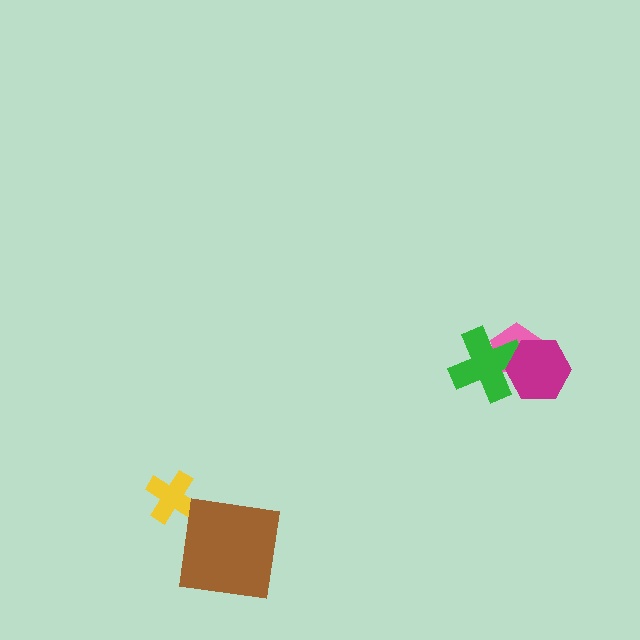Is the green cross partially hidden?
Yes, it is partially covered by another shape.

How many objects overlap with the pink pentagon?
2 objects overlap with the pink pentagon.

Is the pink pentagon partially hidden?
Yes, it is partially covered by another shape.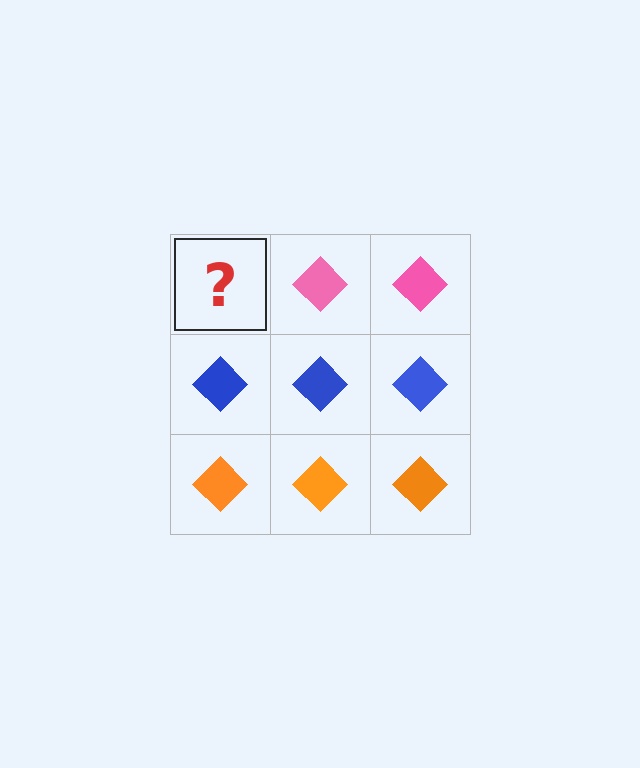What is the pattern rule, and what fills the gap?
The rule is that each row has a consistent color. The gap should be filled with a pink diamond.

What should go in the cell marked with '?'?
The missing cell should contain a pink diamond.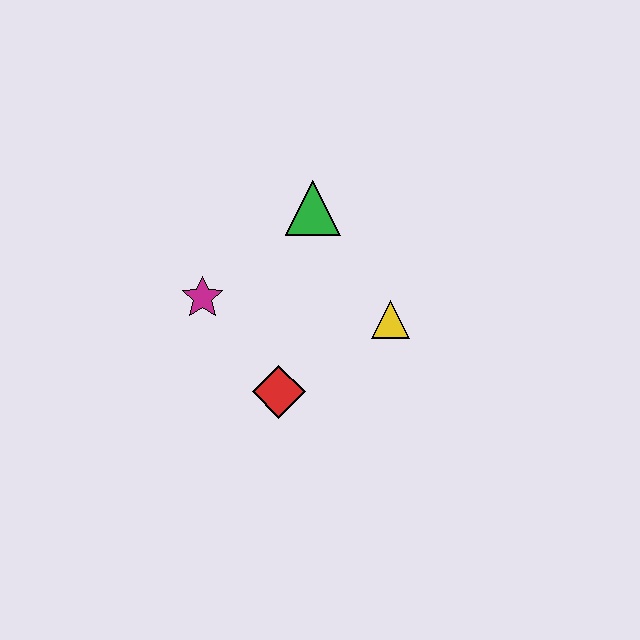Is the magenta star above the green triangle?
No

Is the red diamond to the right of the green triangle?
No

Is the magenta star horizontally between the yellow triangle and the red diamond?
No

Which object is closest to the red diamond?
The magenta star is closest to the red diamond.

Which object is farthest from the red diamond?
The green triangle is farthest from the red diamond.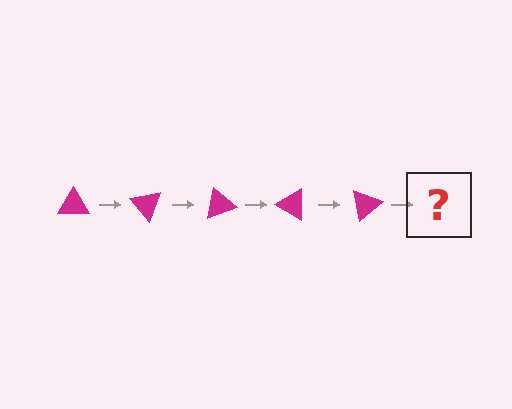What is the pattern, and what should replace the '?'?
The pattern is that the triangle rotates 50 degrees each step. The '?' should be a magenta triangle rotated 250 degrees.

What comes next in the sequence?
The next element should be a magenta triangle rotated 250 degrees.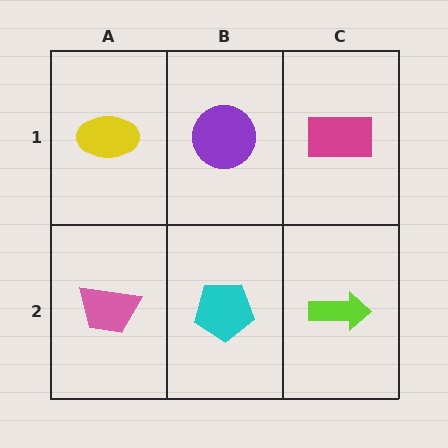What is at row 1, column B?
A purple circle.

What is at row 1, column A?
A yellow ellipse.